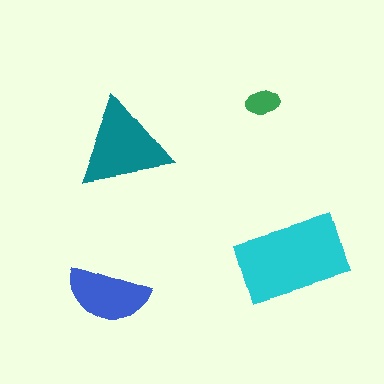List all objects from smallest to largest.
The green ellipse, the blue semicircle, the teal triangle, the cyan rectangle.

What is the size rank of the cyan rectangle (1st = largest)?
1st.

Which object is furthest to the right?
The cyan rectangle is rightmost.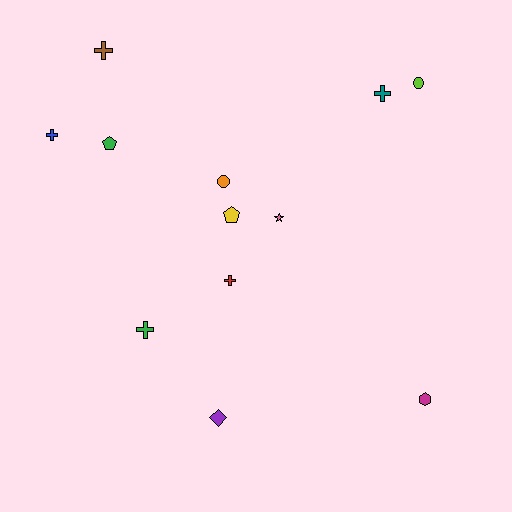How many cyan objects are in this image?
There are no cyan objects.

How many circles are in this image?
There are 2 circles.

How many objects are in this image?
There are 12 objects.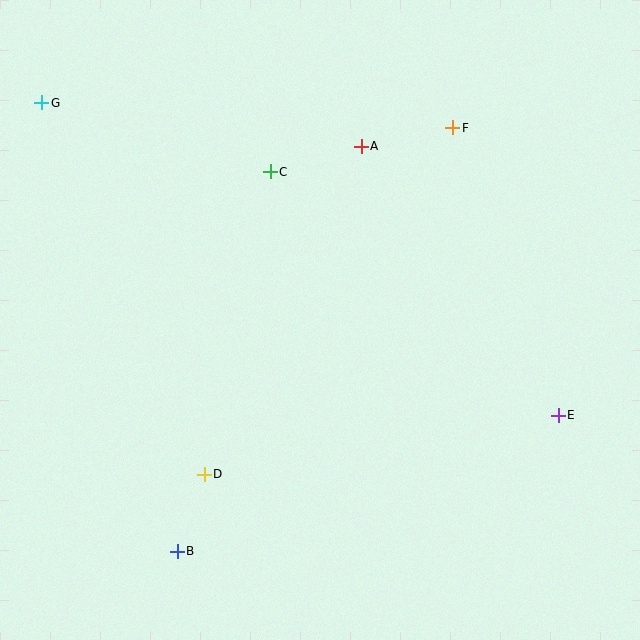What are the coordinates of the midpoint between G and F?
The midpoint between G and F is at (247, 115).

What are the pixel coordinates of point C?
Point C is at (270, 172).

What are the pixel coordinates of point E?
Point E is at (558, 415).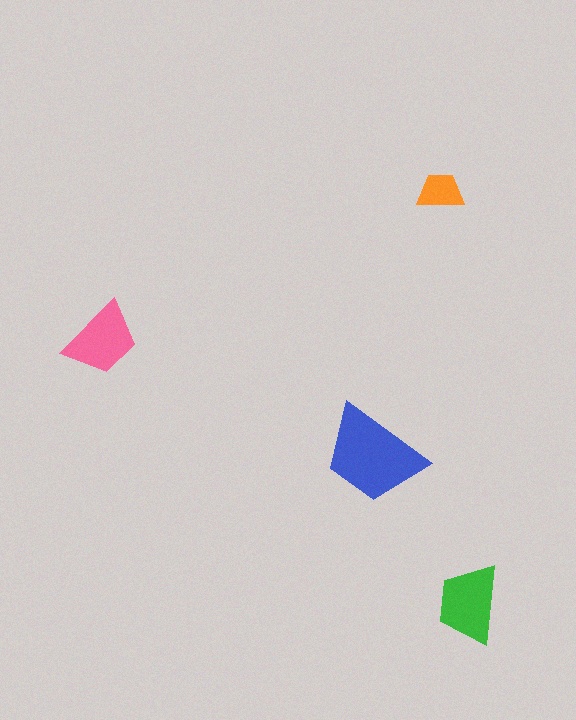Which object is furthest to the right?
The green trapezoid is rightmost.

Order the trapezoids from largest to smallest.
the blue one, the green one, the pink one, the orange one.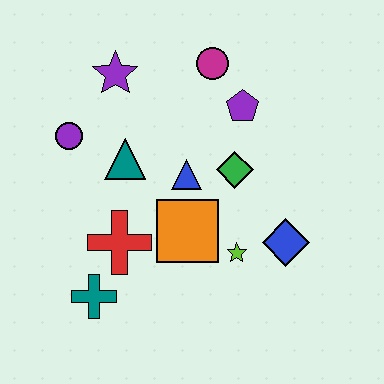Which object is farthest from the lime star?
The purple star is farthest from the lime star.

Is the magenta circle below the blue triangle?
No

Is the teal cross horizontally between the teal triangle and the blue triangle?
No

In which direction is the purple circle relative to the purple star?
The purple circle is below the purple star.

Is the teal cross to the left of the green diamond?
Yes